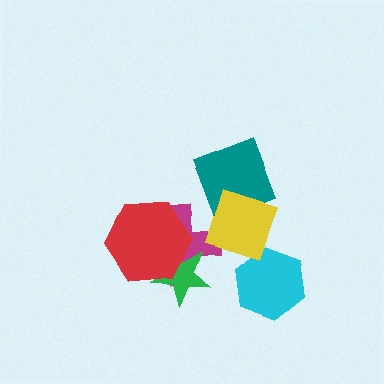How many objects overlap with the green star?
2 objects overlap with the green star.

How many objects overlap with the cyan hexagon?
1 object overlaps with the cyan hexagon.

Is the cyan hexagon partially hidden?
Yes, it is partially covered by another shape.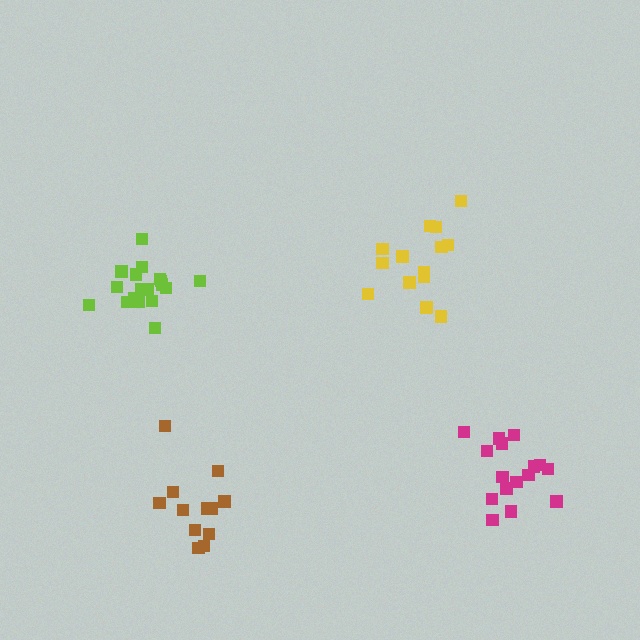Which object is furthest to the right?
The magenta cluster is rightmost.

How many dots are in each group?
Group 1: 18 dots, Group 2: 14 dots, Group 3: 16 dots, Group 4: 12 dots (60 total).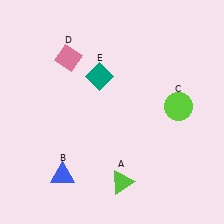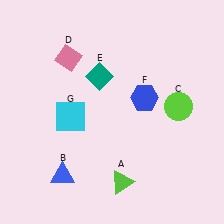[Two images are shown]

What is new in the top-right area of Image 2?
A blue hexagon (F) was added in the top-right area of Image 2.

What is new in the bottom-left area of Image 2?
A cyan square (G) was added in the bottom-left area of Image 2.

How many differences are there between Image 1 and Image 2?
There are 2 differences between the two images.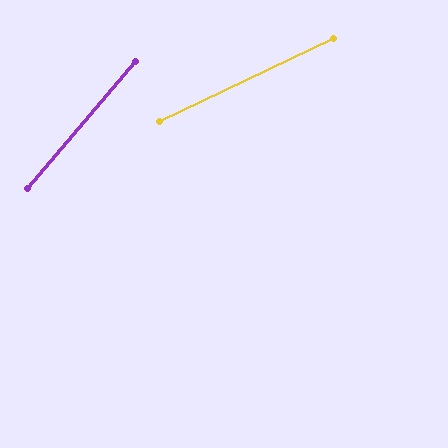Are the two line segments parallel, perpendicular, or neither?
Neither parallel nor perpendicular — they differ by about 24°.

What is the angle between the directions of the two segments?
Approximately 24 degrees.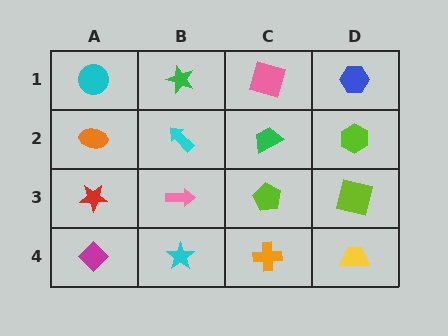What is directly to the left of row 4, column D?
An orange cross.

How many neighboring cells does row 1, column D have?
2.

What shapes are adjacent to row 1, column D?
A lime hexagon (row 2, column D), a pink square (row 1, column C).